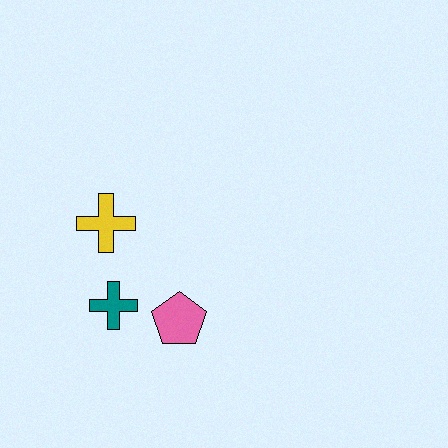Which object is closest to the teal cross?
The pink pentagon is closest to the teal cross.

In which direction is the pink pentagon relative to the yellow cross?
The pink pentagon is below the yellow cross.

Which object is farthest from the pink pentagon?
The yellow cross is farthest from the pink pentagon.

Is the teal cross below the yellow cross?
Yes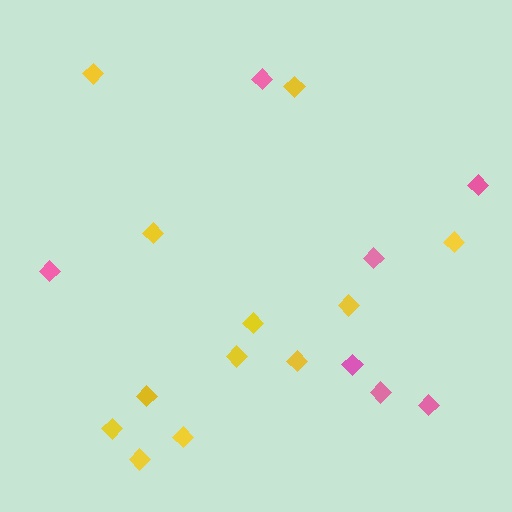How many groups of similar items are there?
There are 2 groups: one group of yellow diamonds (12) and one group of pink diamonds (7).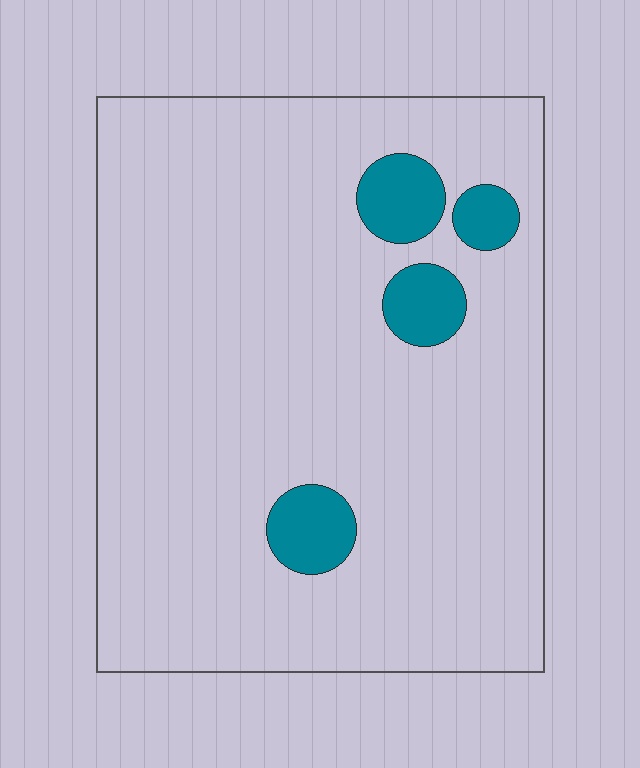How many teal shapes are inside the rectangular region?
4.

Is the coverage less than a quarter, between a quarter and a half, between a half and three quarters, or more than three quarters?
Less than a quarter.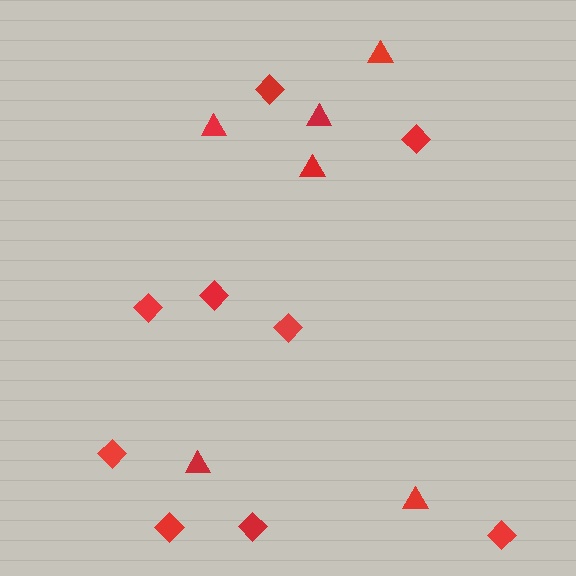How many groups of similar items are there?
There are 2 groups: one group of triangles (6) and one group of diamonds (9).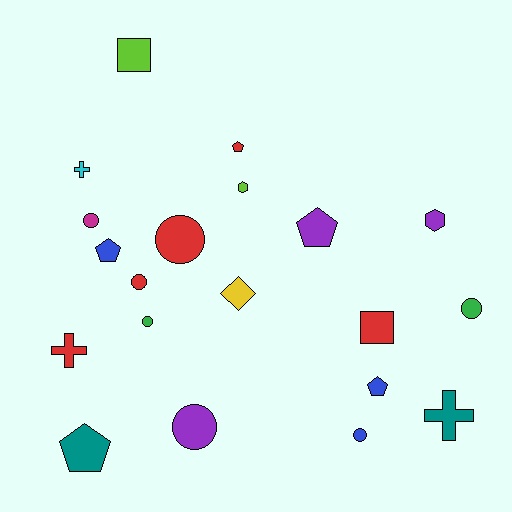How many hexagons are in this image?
There are 2 hexagons.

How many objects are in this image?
There are 20 objects.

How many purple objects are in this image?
There are 3 purple objects.